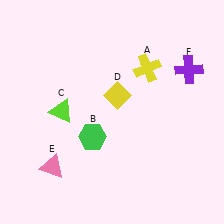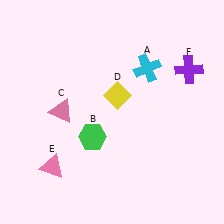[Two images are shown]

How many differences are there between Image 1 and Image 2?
There are 2 differences between the two images.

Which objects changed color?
A changed from yellow to cyan. C changed from lime to pink.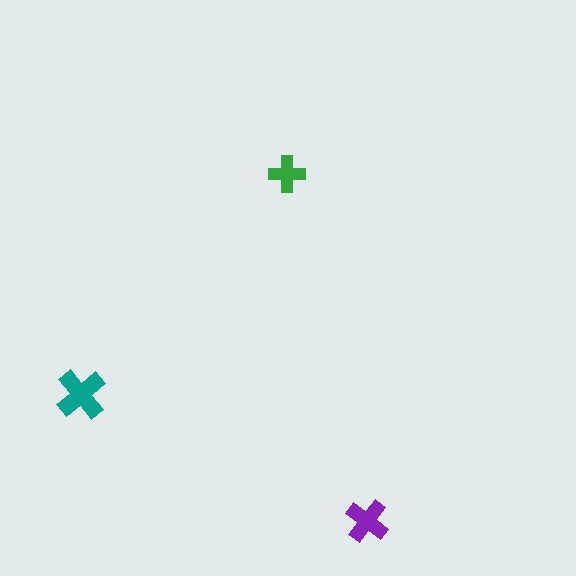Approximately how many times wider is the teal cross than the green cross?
About 1.5 times wider.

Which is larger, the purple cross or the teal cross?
The teal one.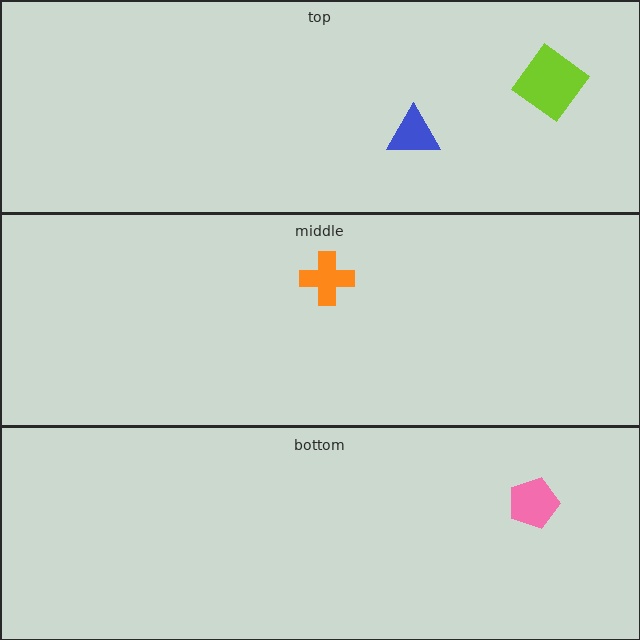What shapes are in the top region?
The lime diamond, the blue triangle.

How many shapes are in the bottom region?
1.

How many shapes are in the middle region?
1.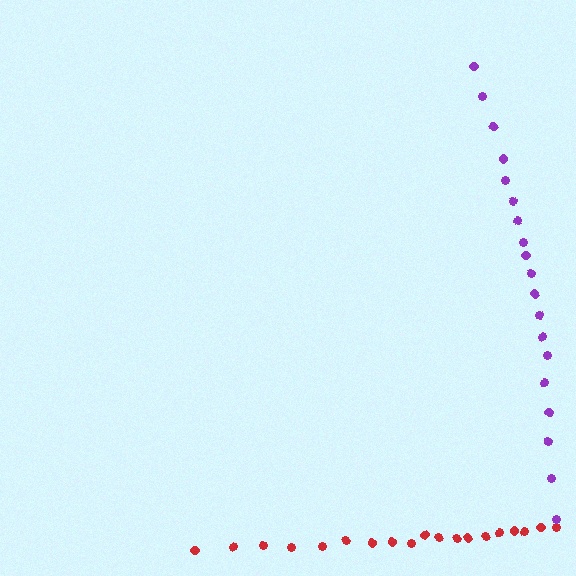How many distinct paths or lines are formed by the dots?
There are 2 distinct paths.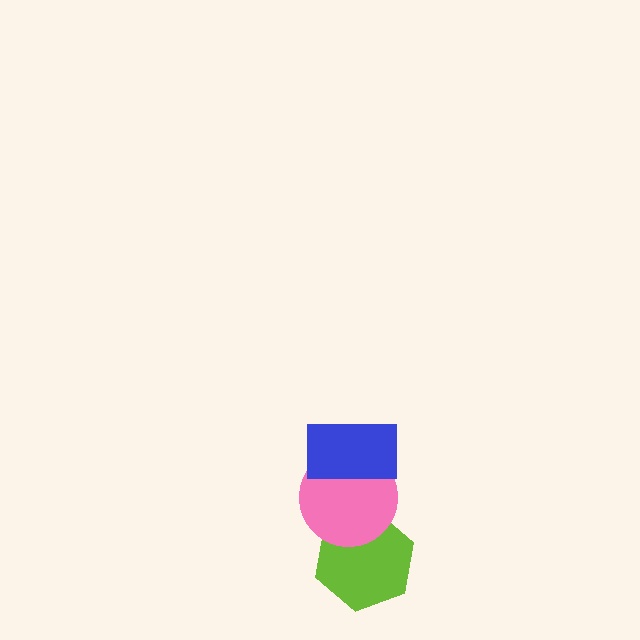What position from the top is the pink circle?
The pink circle is 2nd from the top.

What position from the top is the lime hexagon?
The lime hexagon is 3rd from the top.